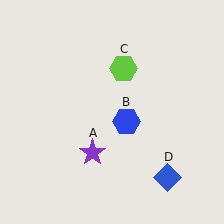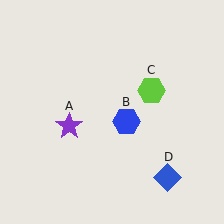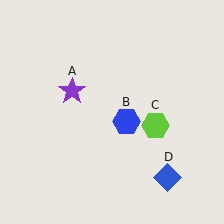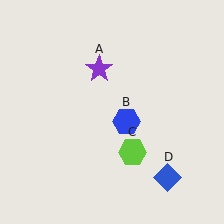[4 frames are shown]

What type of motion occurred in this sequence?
The purple star (object A), lime hexagon (object C) rotated clockwise around the center of the scene.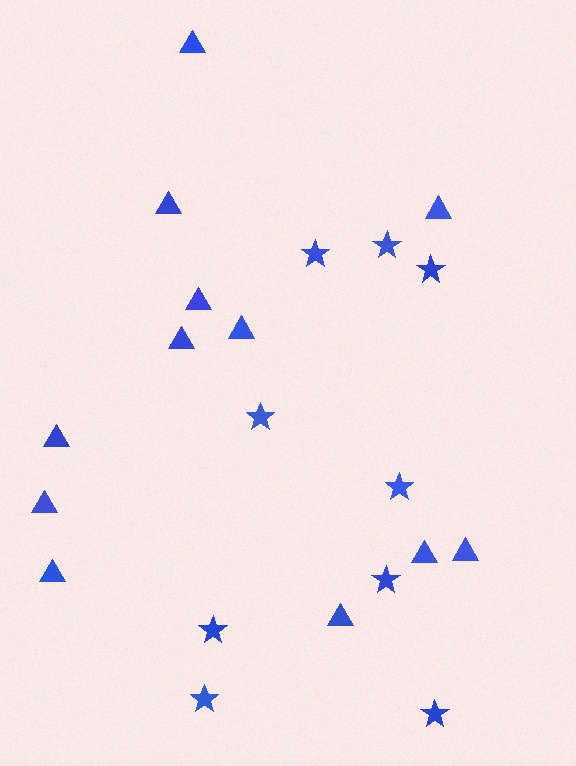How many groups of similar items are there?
There are 2 groups: one group of stars (9) and one group of triangles (12).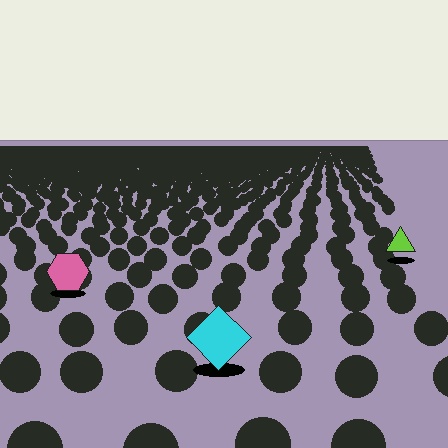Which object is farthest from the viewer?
The lime triangle is farthest from the viewer. It appears smaller and the ground texture around it is denser.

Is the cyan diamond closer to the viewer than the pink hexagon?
Yes. The cyan diamond is closer — you can tell from the texture gradient: the ground texture is coarser near it.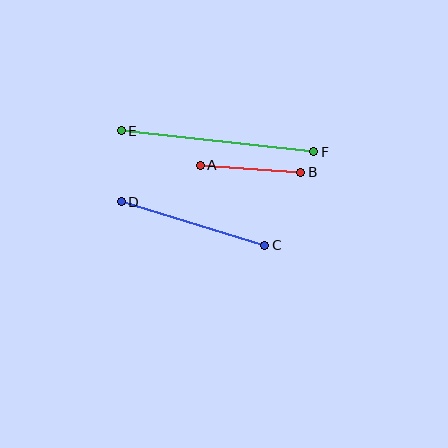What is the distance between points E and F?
The distance is approximately 194 pixels.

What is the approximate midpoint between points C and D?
The midpoint is at approximately (193, 224) pixels.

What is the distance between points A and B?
The distance is approximately 101 pixels.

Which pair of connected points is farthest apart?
Points E and F are farthest apart.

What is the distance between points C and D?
The distance is approximately 150 pixels.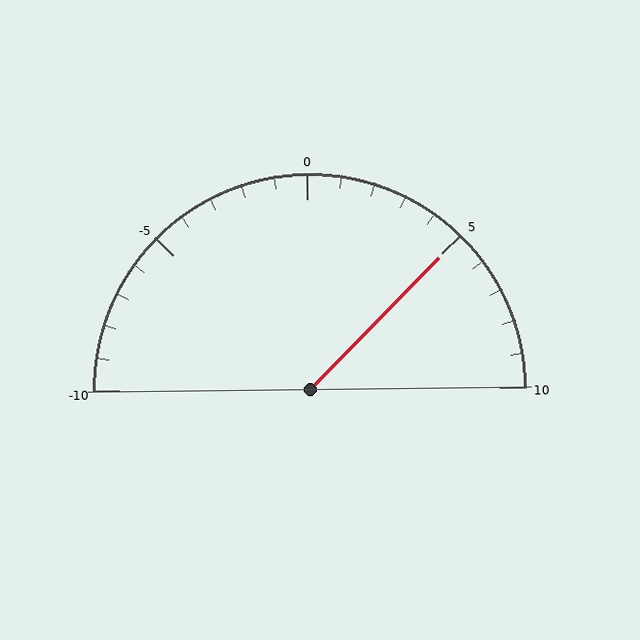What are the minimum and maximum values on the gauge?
The gauge ranges from -10 to 10.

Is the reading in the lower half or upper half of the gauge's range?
The reading is in the upper half of the range (-10 to 10).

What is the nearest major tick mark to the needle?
The nearest major tick mark is 5.